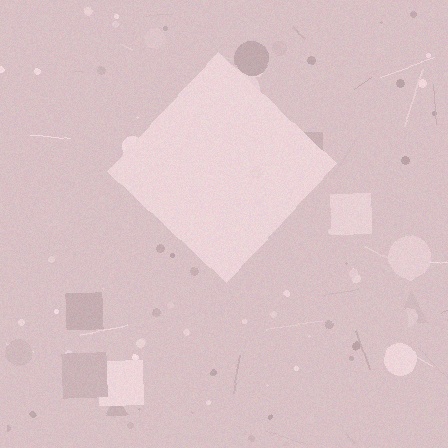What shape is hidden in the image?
A diamond is hidden in the image.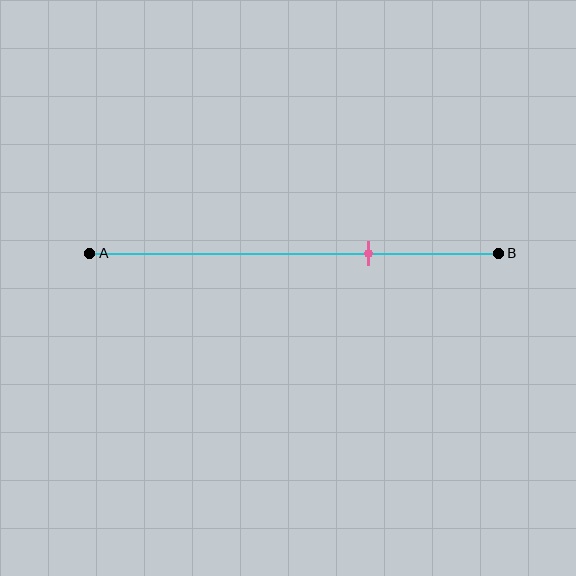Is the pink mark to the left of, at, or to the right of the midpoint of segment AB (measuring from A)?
The pink mark is to the right of the midpoint of segment AB.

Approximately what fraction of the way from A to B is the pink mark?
The pink mark is approximately 70% of the way from A to B.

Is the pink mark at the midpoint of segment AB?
No, the mark is at about 70% from A, not at the 50% midpoint.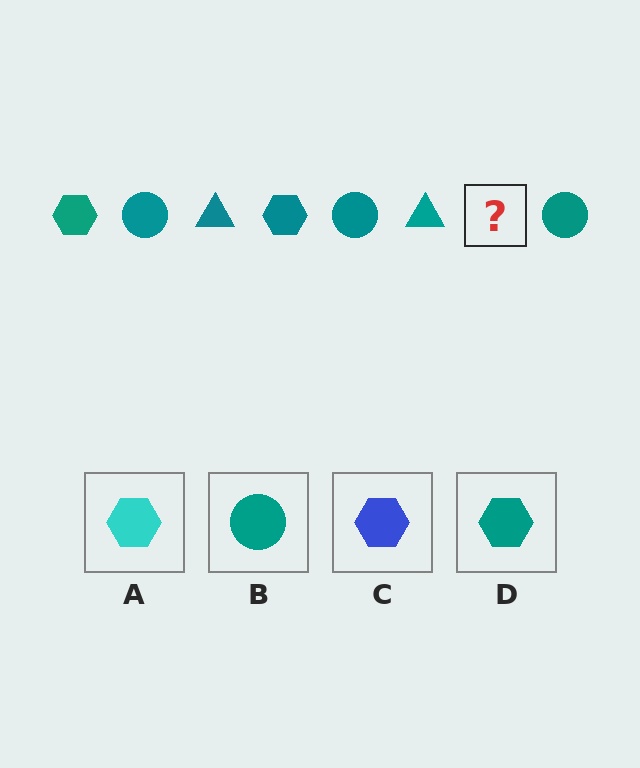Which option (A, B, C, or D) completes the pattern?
D.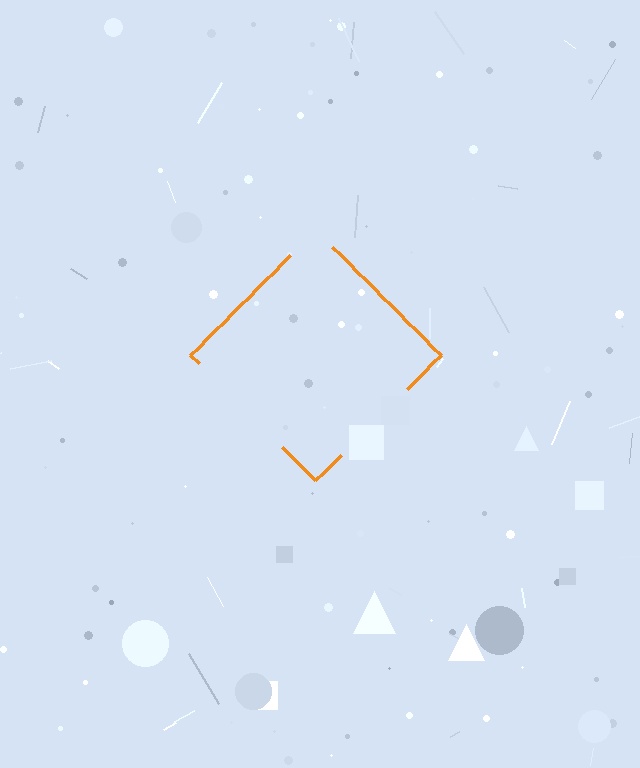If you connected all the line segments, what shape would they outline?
They would outline a diamond.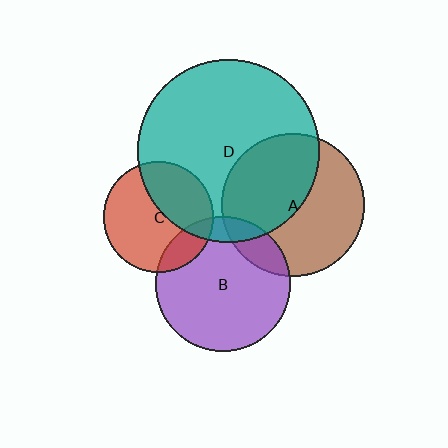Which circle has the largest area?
Circle D (teal).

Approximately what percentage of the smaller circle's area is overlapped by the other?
Approximately 40%.